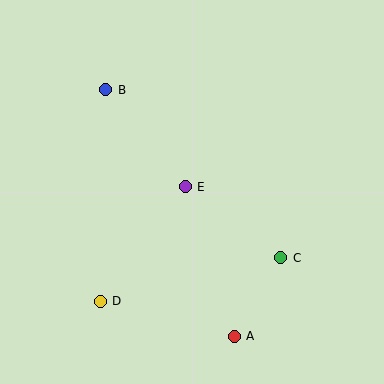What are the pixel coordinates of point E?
Point E is at (185, 187).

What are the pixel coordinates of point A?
Point A is at (234, 336).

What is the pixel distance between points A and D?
The distance between A and D is 139 pixels.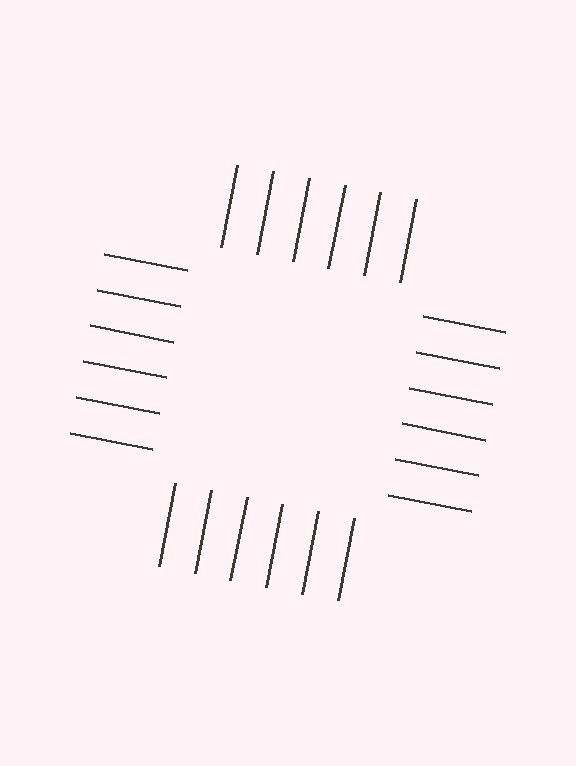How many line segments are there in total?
24 — 6 along each of the 4 edges.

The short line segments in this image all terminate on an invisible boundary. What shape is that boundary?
An illusory square — the line segments terminate on its edges but no continuous stroke is drawn.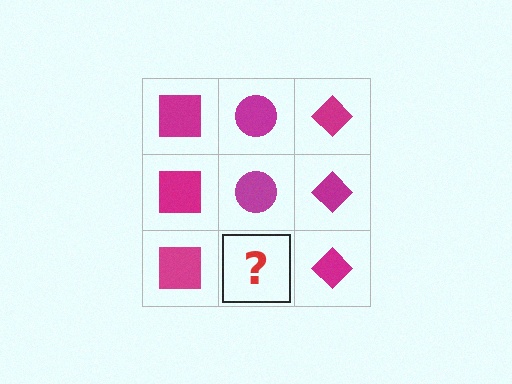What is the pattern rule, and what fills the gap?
The rule is that each column has a consistent shape. The gap should be filled with a magenta circle.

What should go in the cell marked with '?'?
The missing cell should contain a magenta circle.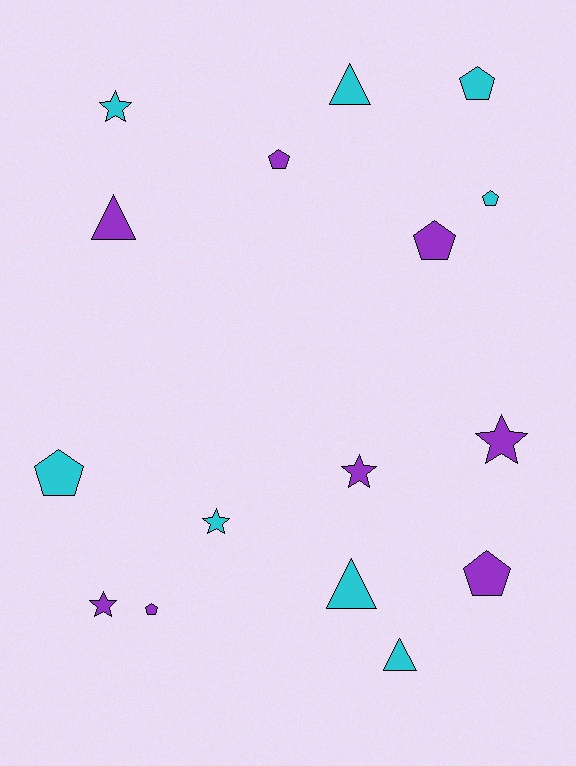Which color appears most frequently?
Cyan, with 8 objects.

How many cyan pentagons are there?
There are 3 cyan pentagons.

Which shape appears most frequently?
Pentagon, with 7 objects.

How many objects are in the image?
There are 16 objects.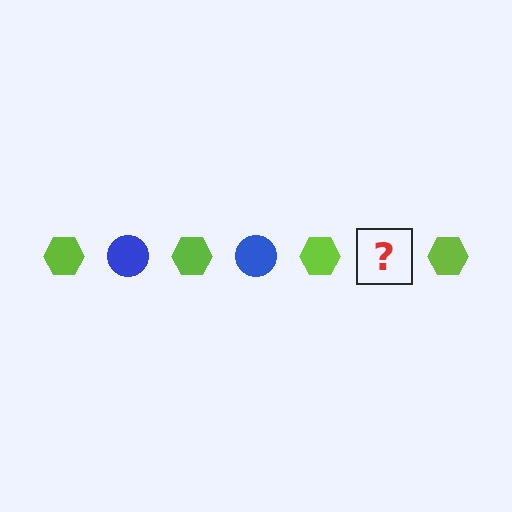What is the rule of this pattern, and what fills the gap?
The rule is that the pattern alternates between lime hexagon and blue circle. The gap should be filled with a blue circle.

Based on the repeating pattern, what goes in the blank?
The blank should be a blue circle.